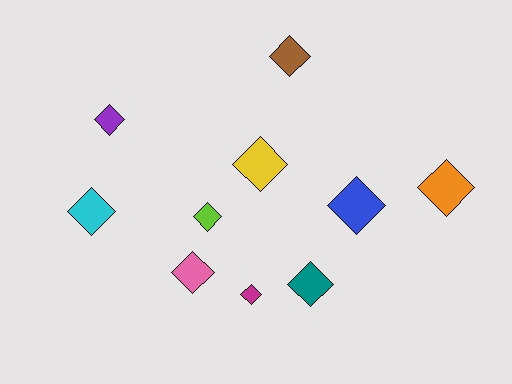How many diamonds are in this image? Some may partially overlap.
There are 10 diamonds.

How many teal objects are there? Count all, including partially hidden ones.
There is 1 teal object.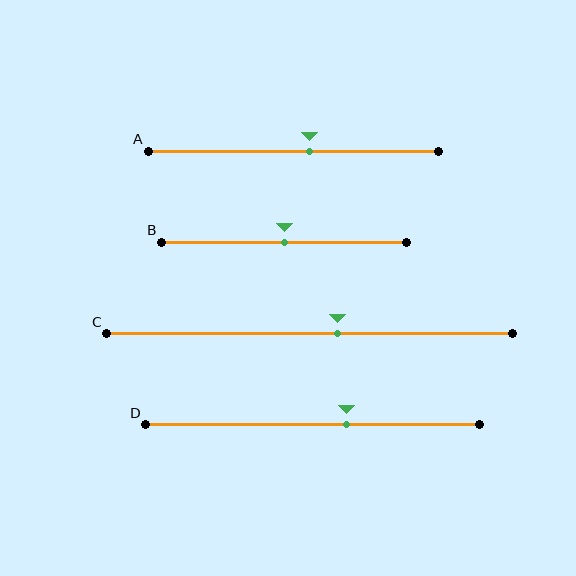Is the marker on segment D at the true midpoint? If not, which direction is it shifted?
No, the marker on segment D is shifted to the right by about 10% of the segment length.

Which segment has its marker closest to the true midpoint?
Segment B has its marker closest to the true midpoint.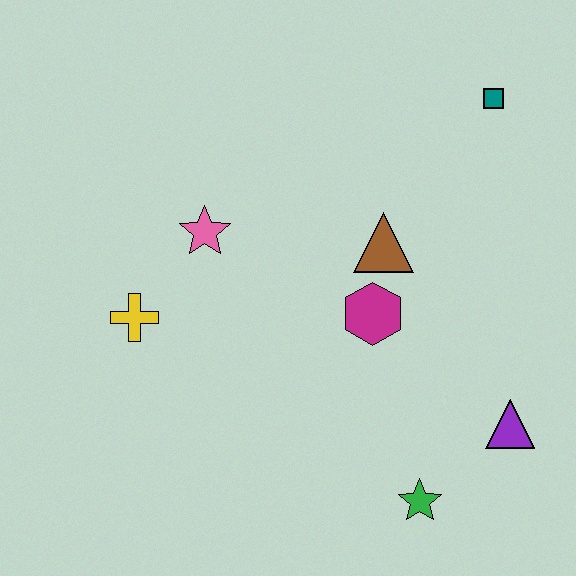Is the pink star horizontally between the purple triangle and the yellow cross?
Yes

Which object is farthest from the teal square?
The yellow cross is farthest from the teal square.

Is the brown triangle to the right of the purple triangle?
No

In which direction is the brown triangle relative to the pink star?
The brown triangle is to the right of the pink star.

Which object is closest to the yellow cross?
The pink star is closest to the yellow cross.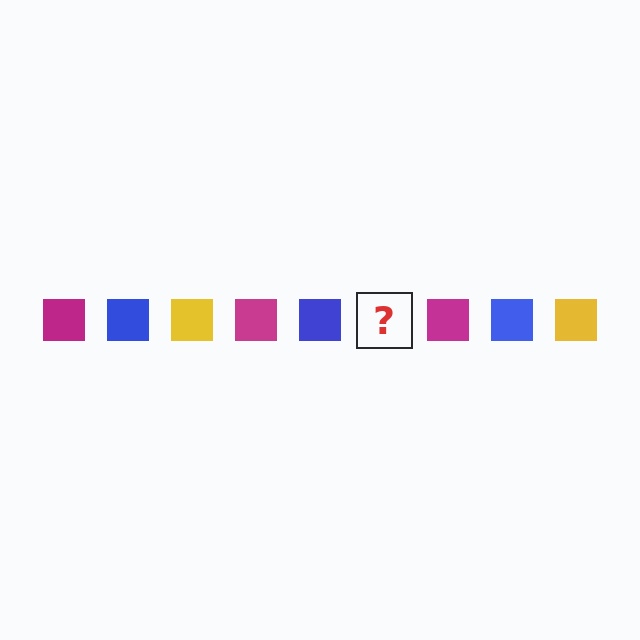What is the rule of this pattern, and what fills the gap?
The rule is that the pattern cycles through magenta, blue, yellow squares. The gap should be filled with a yellow square.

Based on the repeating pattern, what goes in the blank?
The blank should be a yellow square.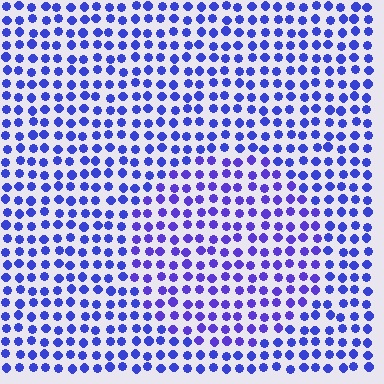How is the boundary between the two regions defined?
The boundary is defined purely by a slight shift in hue (about 18 degrees). Spacing, size, and orientation are identical on both sides.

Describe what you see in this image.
The image is filled with small blue elements in a uniform arrangement. A circle-shaped region is visible where the elements are tinted to a slightly different hue, forming a subtle color boundary.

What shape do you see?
I see a circle.